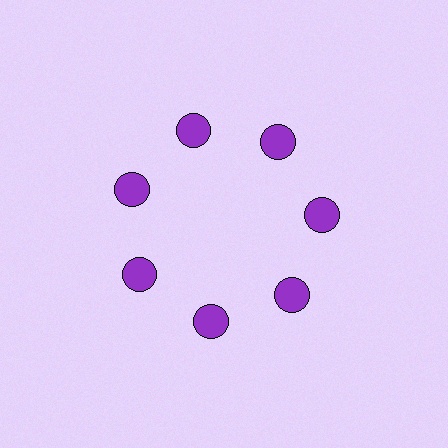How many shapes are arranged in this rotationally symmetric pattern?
There are 7 shapes, arranged in 7 groups of 1.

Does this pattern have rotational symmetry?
Yes, this pattern has 7-fold rotational symmetry. It looks the same after rotating 51 degrees around the center.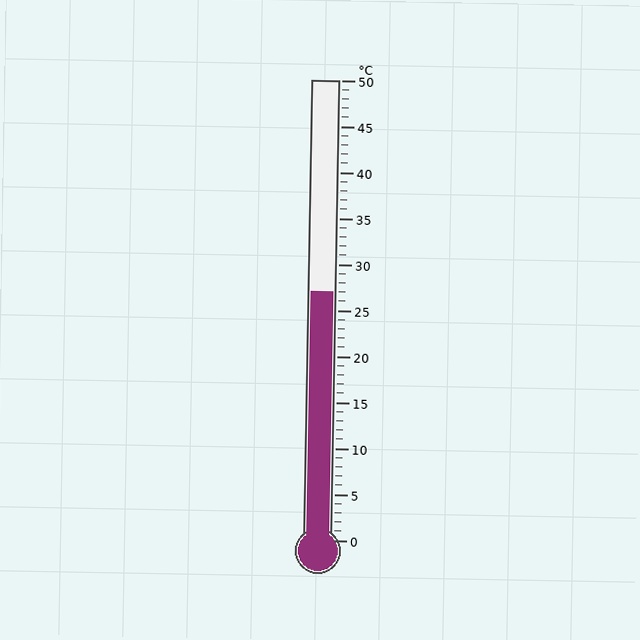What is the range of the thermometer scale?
The thermometer scale ranges from 0°C to 50°C.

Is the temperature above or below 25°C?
The temperature is above 25°C.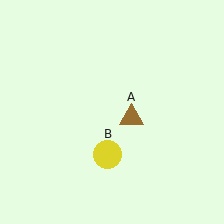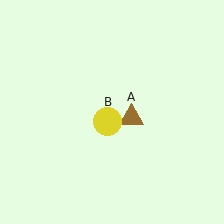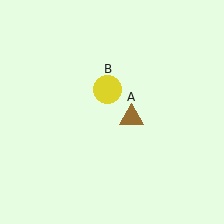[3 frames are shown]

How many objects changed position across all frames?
1 object changed position: yellow circle (object B).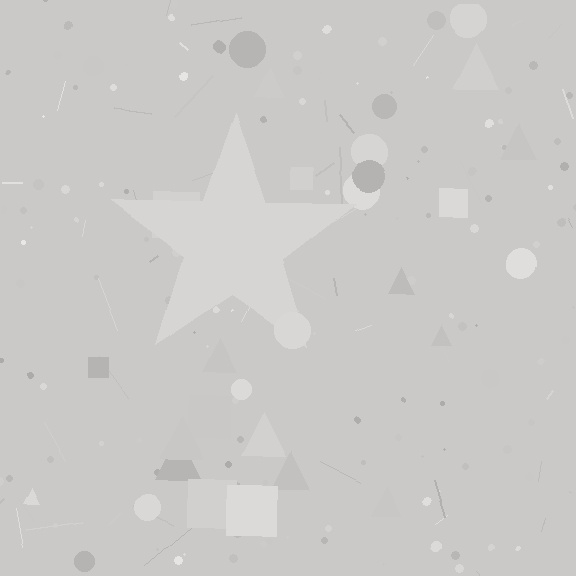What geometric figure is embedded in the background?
A star is embedded in the background.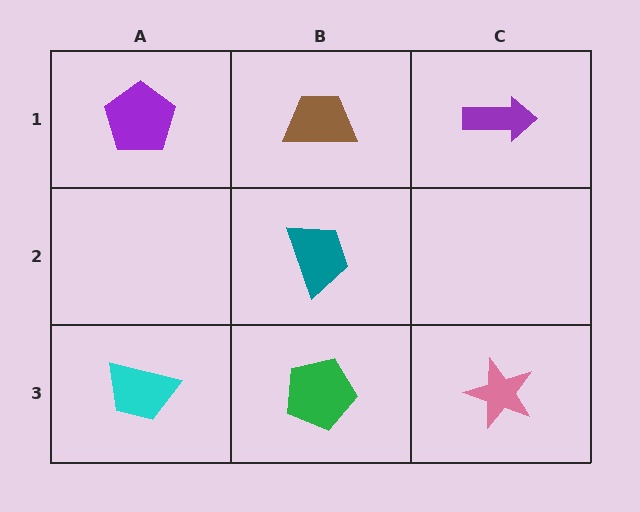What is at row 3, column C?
A pink star.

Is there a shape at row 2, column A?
No, that cell is empty.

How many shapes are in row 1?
3 shapes.